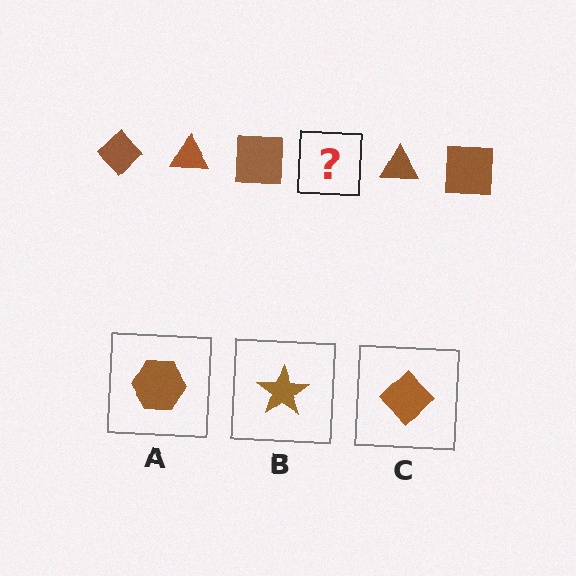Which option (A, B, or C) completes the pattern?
C.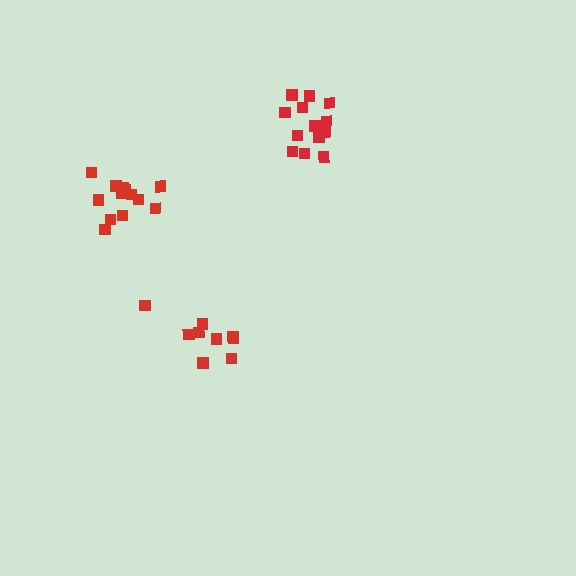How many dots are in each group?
Group 1: 14 dots, Group 2: 9 dots, Group 3: 13 dots (36 total).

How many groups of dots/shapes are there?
There are 3 groups.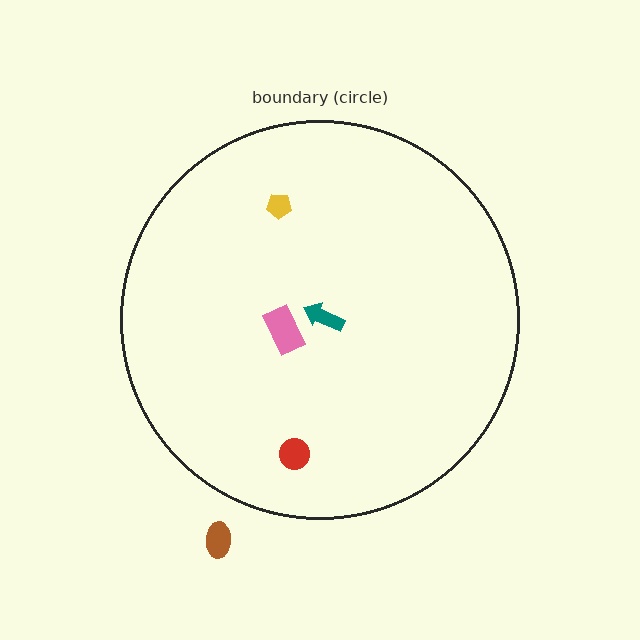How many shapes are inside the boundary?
4 inside, 1 outside.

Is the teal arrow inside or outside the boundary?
Inside.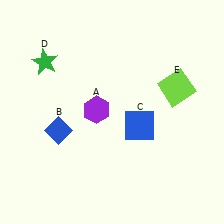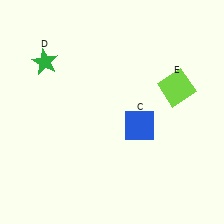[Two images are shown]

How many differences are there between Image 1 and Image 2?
There are 2 differences between the two images.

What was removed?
The blue diamond (B), the purple hexagon (A) were removed in Image 2.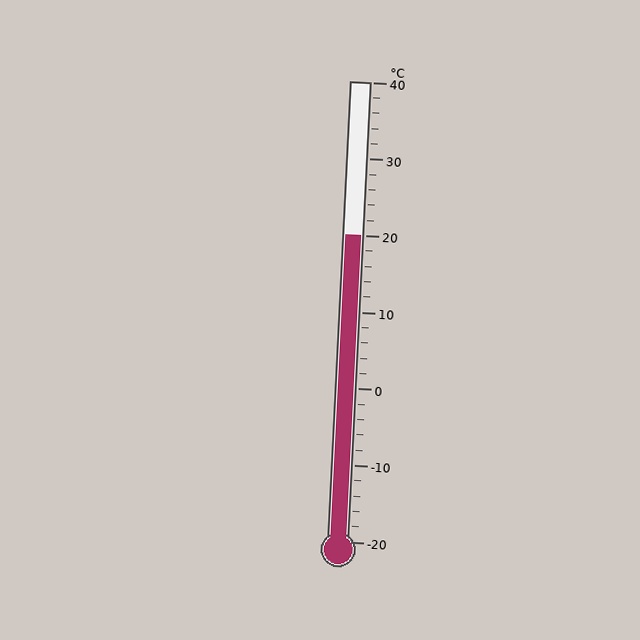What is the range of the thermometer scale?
The thermometer scale ranges from -20°C to 40°C.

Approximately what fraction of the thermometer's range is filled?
The thermometer is filled to approximately 65% of its range.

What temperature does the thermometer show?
The thermometer shows approximately 20°C.